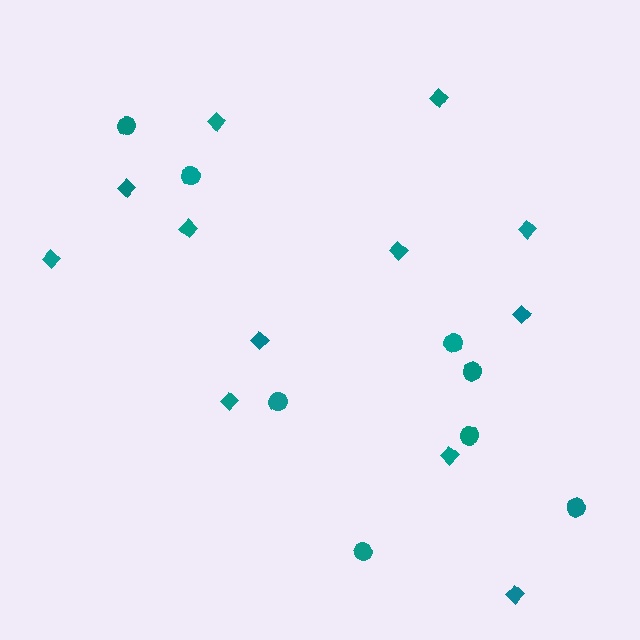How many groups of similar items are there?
There are 2 groups: one group of circles (8) and one group of diamonds (12).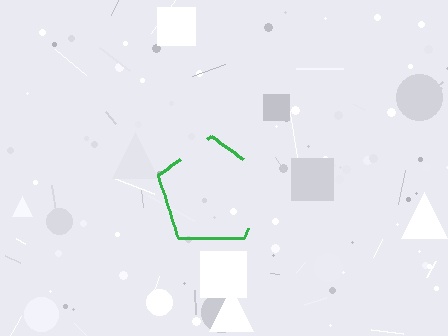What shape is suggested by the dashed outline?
The dashed outline suggests a pentagon.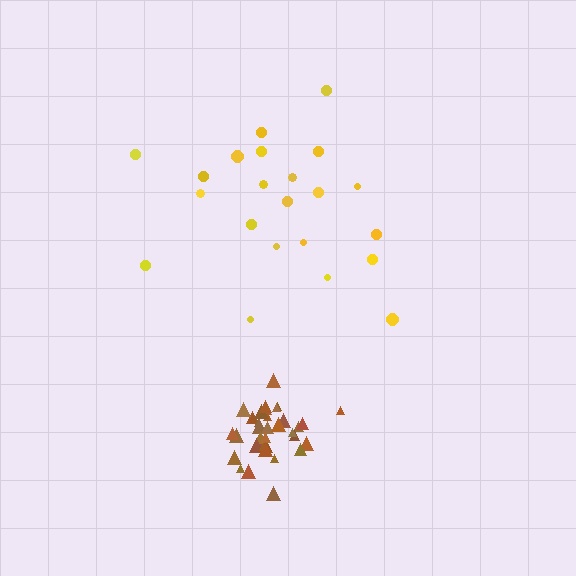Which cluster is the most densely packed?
Brown.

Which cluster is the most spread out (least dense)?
Yellow.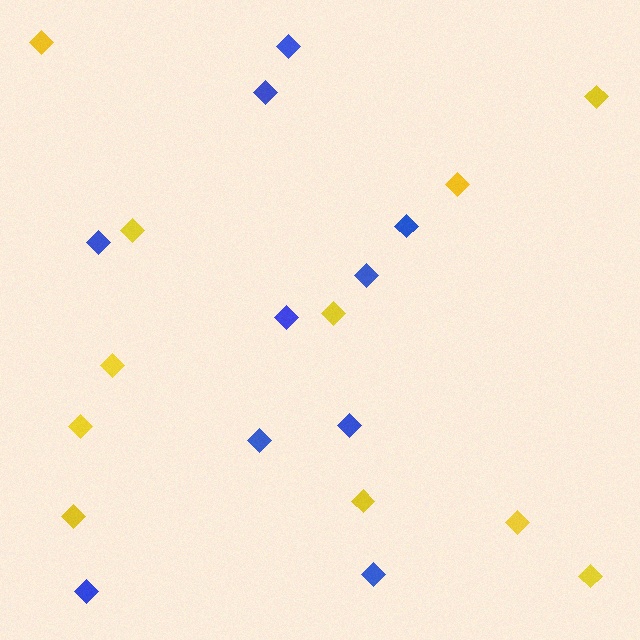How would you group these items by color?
There are 2 groups: one group of blue diamonds (10) and one group of yellow diamonds (11).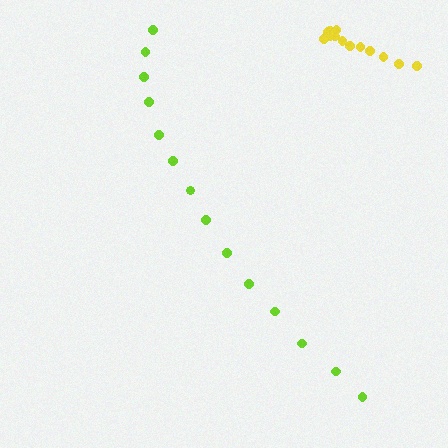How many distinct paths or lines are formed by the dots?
There are 2 distinct paths.